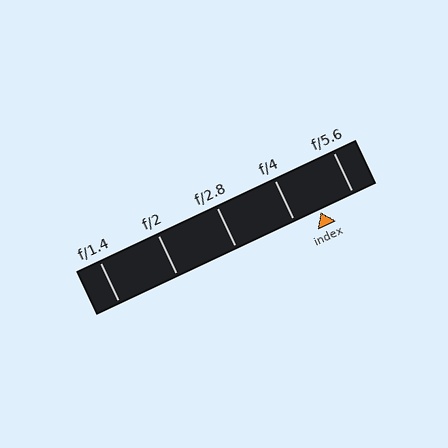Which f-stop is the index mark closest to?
The index mark is closest to f/4.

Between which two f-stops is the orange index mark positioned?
The index mark is between f/4 and f/5.6.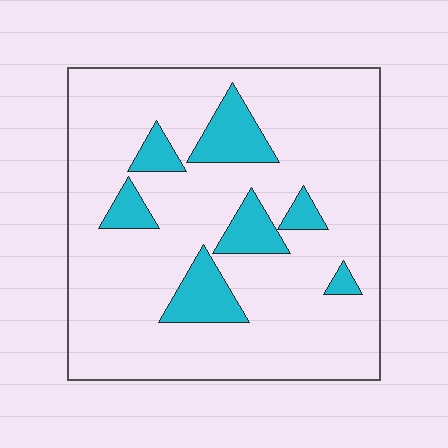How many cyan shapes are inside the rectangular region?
7.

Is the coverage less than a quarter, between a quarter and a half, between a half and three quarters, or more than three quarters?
Less than a quarter.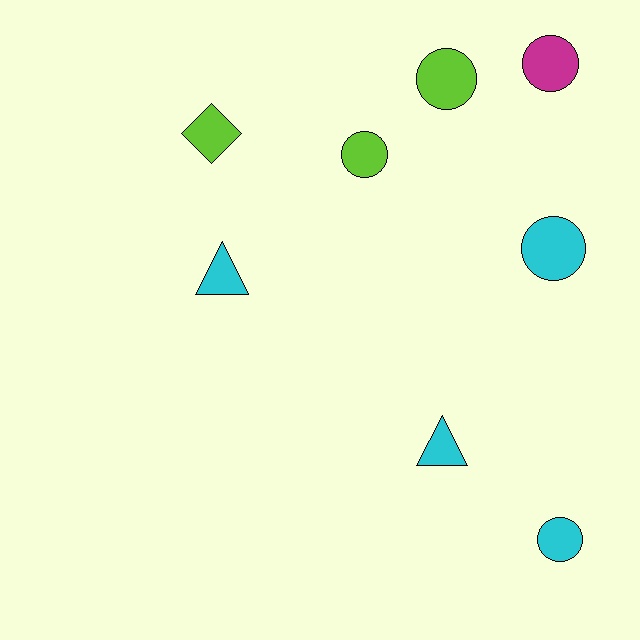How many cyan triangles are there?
There are 2 cyan triangles.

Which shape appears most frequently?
Circle, with 5 objects.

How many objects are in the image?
There are 8 objects.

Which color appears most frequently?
Cyan, with 4 objects.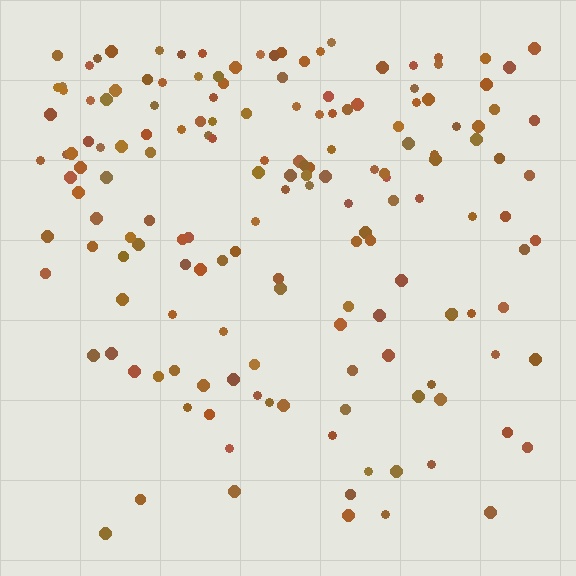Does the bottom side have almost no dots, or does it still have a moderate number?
Still a moderate number, just noticeably fewer than the top.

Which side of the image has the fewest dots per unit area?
The bottom.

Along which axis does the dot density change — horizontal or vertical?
Vertical.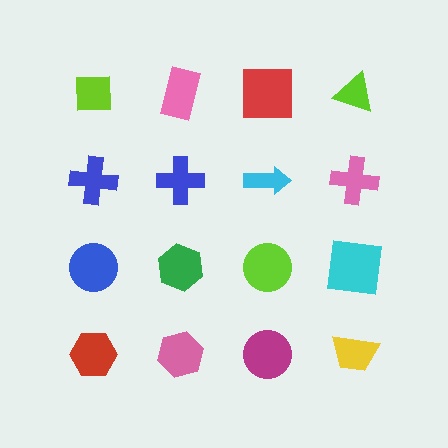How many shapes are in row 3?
4 shapes.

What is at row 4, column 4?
A yellow trapezoid.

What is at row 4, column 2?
A pink hexagon.